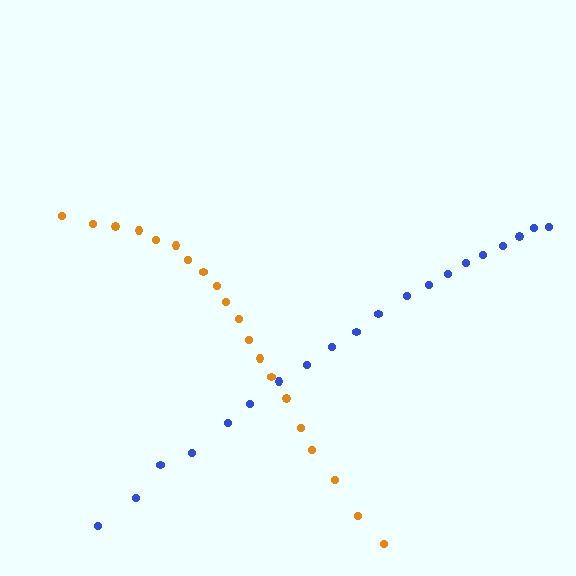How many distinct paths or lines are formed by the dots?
There are 2 distinct paths.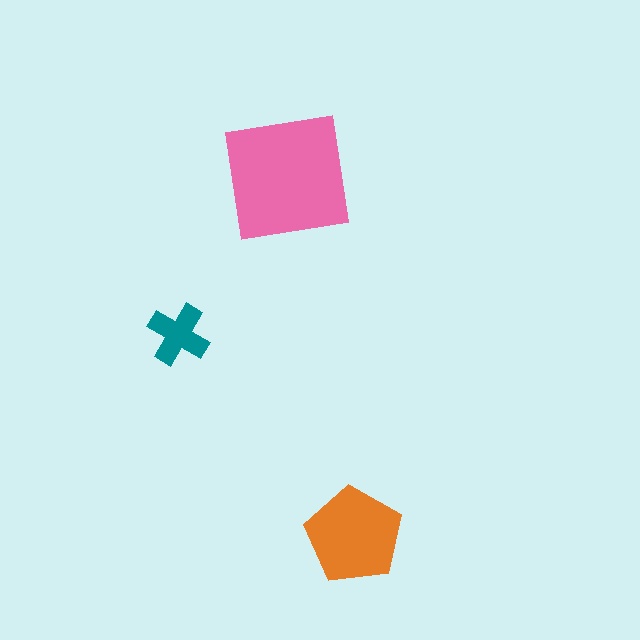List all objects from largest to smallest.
The pink square, the orange pentagon, the teal cross.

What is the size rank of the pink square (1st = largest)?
1st.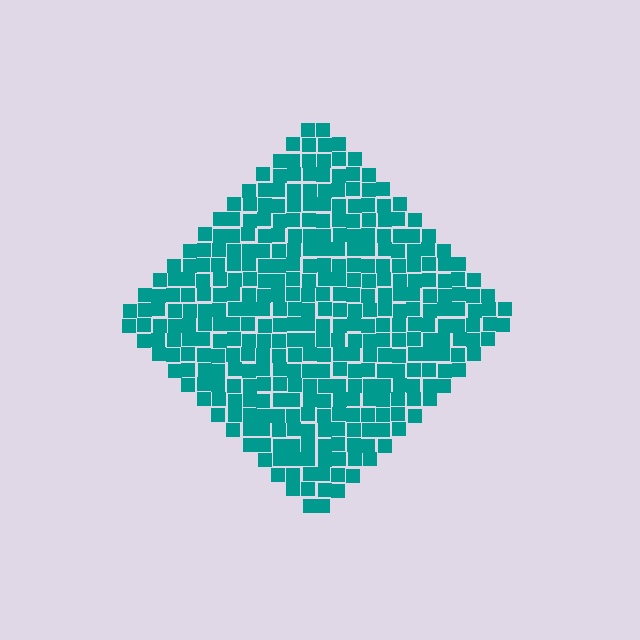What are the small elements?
The small elements are squares.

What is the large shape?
The large shape is a diamond.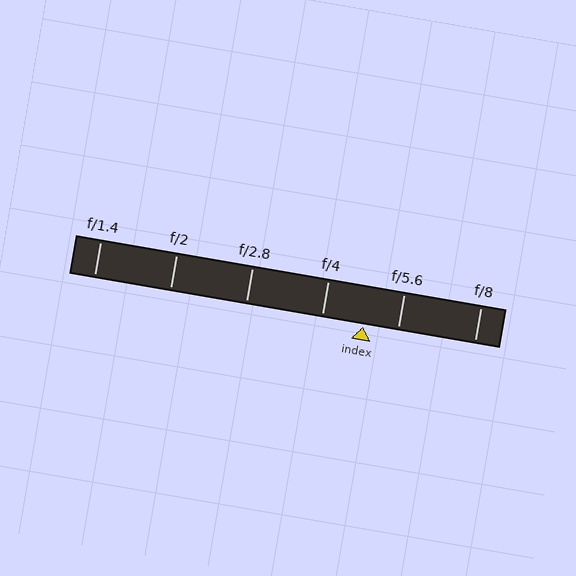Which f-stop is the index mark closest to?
The index mark is closest to f/5.6.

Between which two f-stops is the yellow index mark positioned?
The index mark is between f/4 and f/5.6.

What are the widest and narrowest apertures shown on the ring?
The widest aperture shown is f/1.4 and the narrowest is f/8.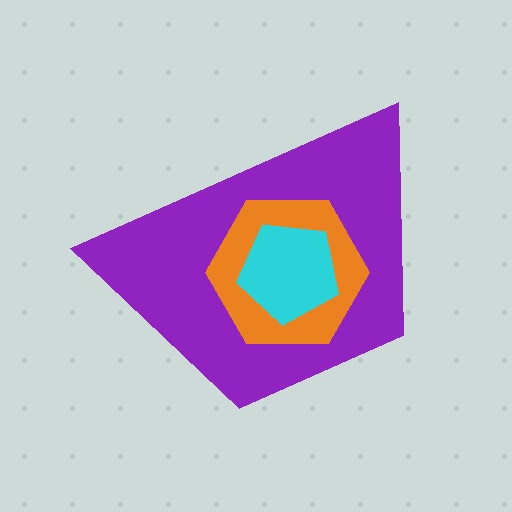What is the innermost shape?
The cyan pentagon.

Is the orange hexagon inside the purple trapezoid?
Yes.